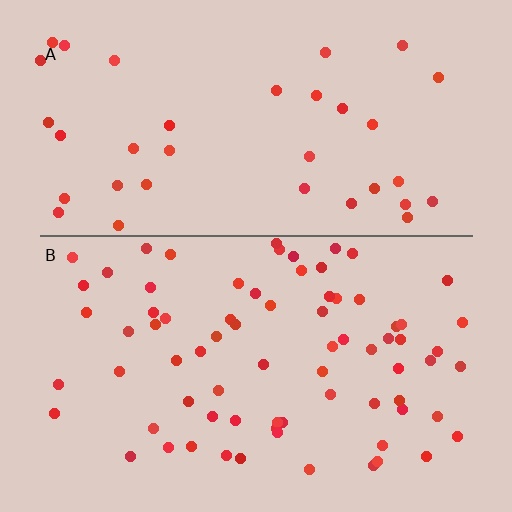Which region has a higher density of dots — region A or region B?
B (the bottom).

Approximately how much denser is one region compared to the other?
Approximately 2.1× — region B over region A.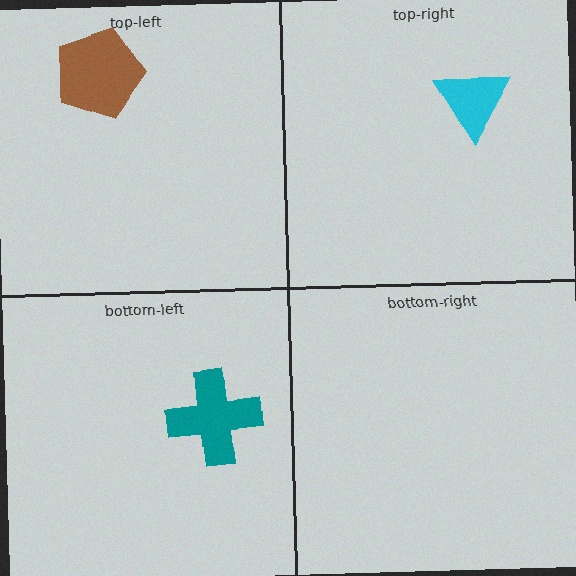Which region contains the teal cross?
The bottom-left region.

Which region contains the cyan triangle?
The top-right region.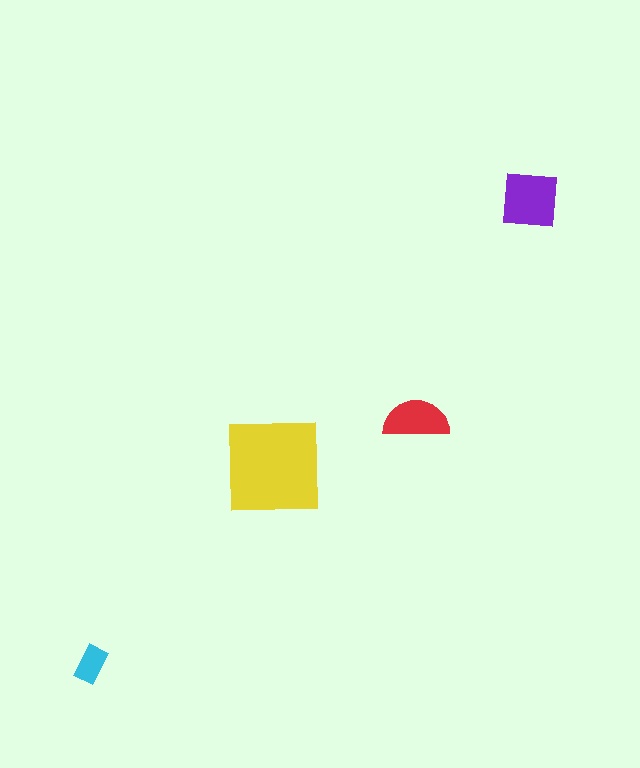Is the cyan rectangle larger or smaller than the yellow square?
Smaller.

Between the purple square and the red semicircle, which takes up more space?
The purple square.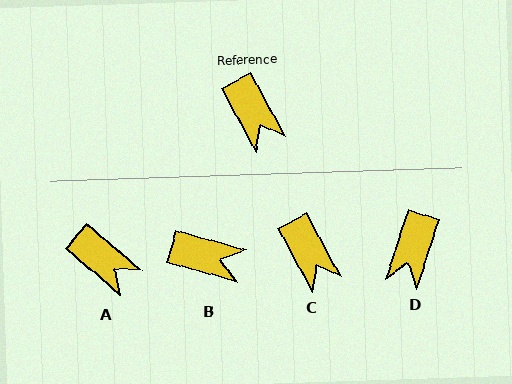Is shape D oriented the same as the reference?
No, it is off by about 46 degrees.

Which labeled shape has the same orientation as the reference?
C.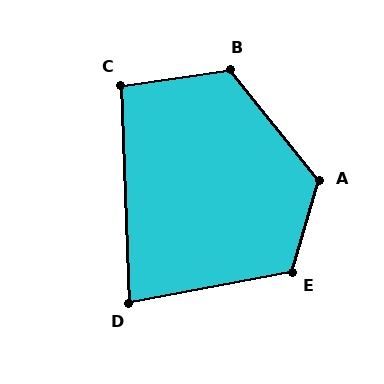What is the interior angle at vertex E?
Approximately 118 degrees (obtuse).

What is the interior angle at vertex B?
Approximately 121 degrees (obtuse).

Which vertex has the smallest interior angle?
D, at approximately 81 degrees.